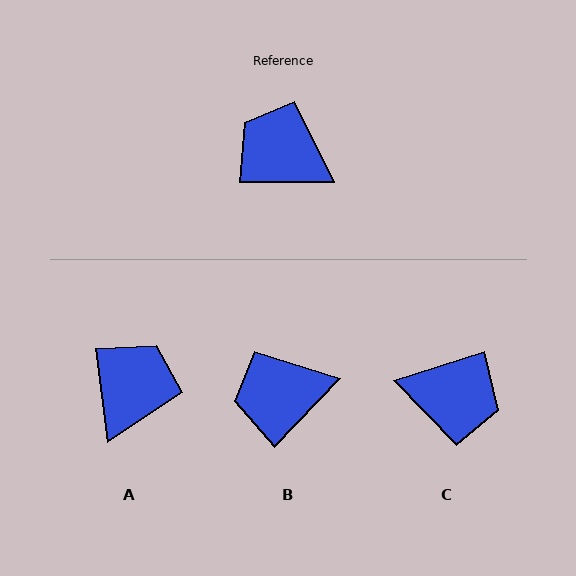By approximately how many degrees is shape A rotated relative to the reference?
Approximately 83 degrees clockwise.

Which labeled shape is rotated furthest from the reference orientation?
C, about 162 degrees away.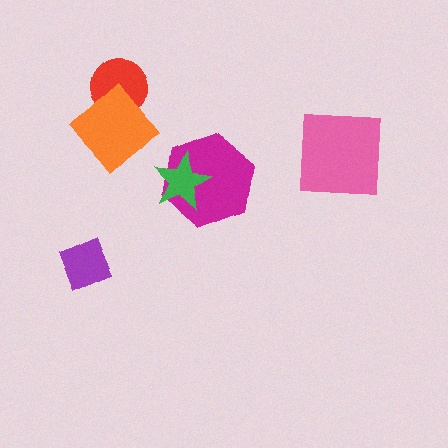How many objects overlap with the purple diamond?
0 objects overlap with the purple diamond.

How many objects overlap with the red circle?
1 object overlaps with the red circle.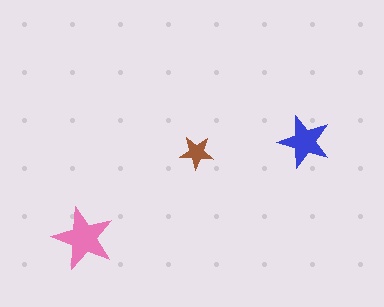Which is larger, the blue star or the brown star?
The blue one.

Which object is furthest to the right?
The blue star is rightmost.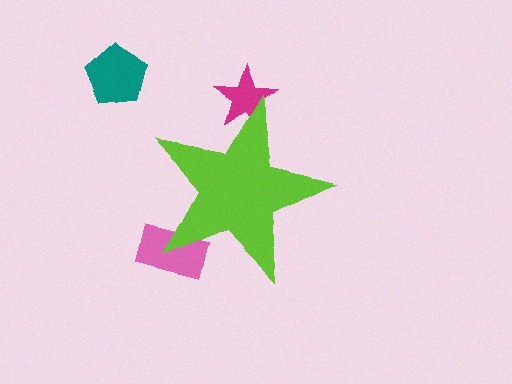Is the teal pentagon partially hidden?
No, the teal pentagon is fully visible.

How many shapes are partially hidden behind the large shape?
2 shapes are partially hidden.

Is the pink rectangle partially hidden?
Yes, the pink rectangle is partially hidden behind the lime star.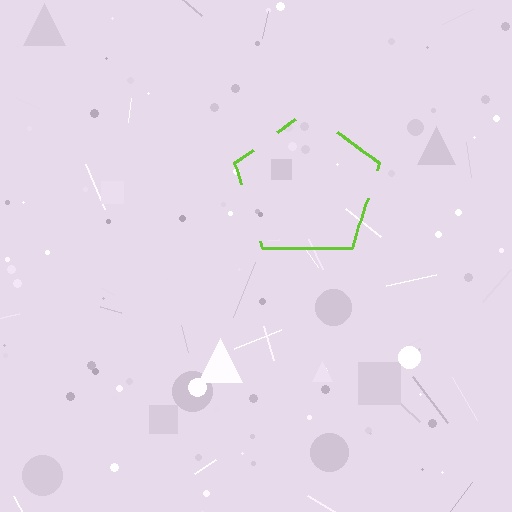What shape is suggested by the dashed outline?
The dashed outline suggests a pentagon.